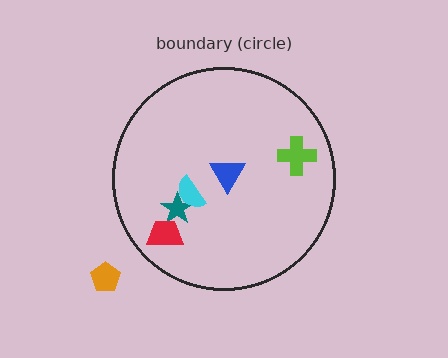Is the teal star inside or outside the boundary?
Inside.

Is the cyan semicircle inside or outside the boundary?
Inside.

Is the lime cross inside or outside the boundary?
Inside.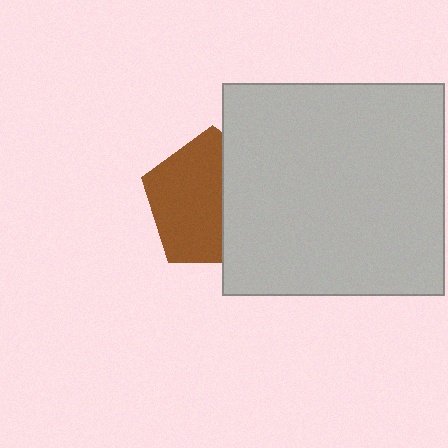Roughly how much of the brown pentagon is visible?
About half of it is visible (roughly 59%).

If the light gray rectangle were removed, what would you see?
You would see the complete brown pentagon.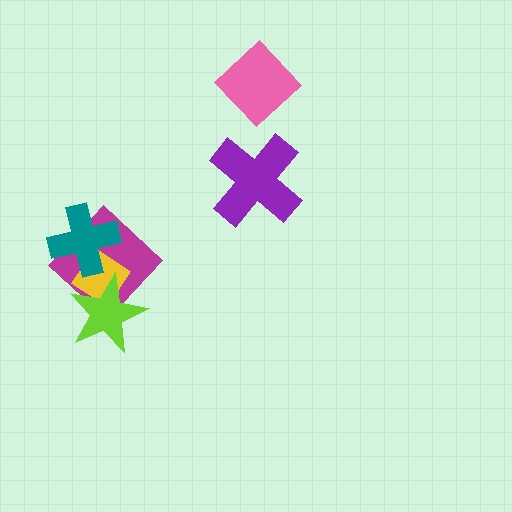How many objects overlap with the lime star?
2 objects overlap with the lime star.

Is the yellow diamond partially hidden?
Yes, it is partially covered by another shape.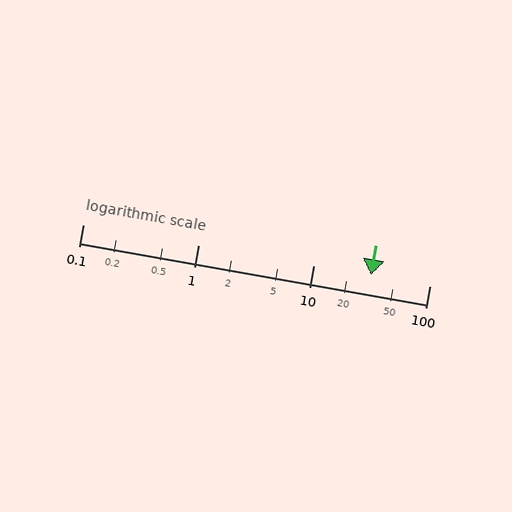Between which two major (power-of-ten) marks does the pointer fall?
The pointer is between 10 and 100.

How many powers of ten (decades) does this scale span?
The scale spans 3 decades, from 0.1 to 100.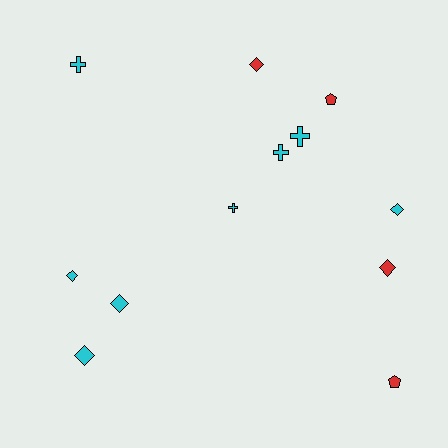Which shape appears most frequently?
Diamond, with 6 objects.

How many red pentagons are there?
There are 2 red pentagons.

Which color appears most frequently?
Cyan, with 8 objects.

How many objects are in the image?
There are 12 objects.